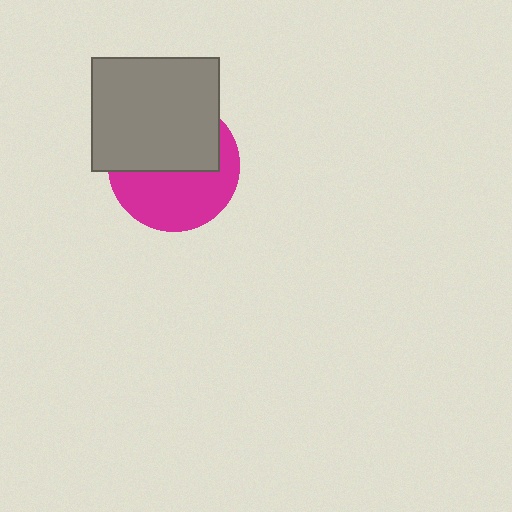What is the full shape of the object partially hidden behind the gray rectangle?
The partially hidden object is a magenta circle.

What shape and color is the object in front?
The object in front is a gray rectangle.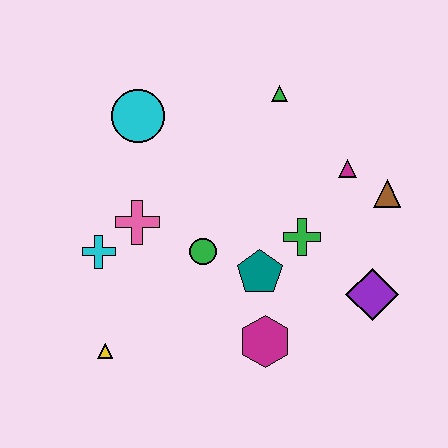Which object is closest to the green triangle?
The magenta triangle is closest to the green triangle.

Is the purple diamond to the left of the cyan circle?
No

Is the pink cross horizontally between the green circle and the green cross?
No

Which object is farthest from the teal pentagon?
The cyan circle is farthest from the teal pentagon.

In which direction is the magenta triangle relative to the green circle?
The magenta triangle is to the right of the green circle.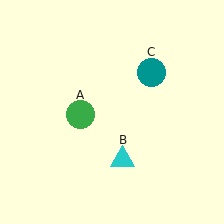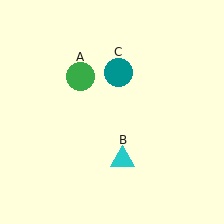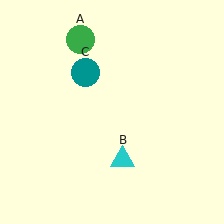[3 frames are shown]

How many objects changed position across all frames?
2 objects changed position: green circle (object A), teal circle (object C).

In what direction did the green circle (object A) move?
The green circle (object A) moved up.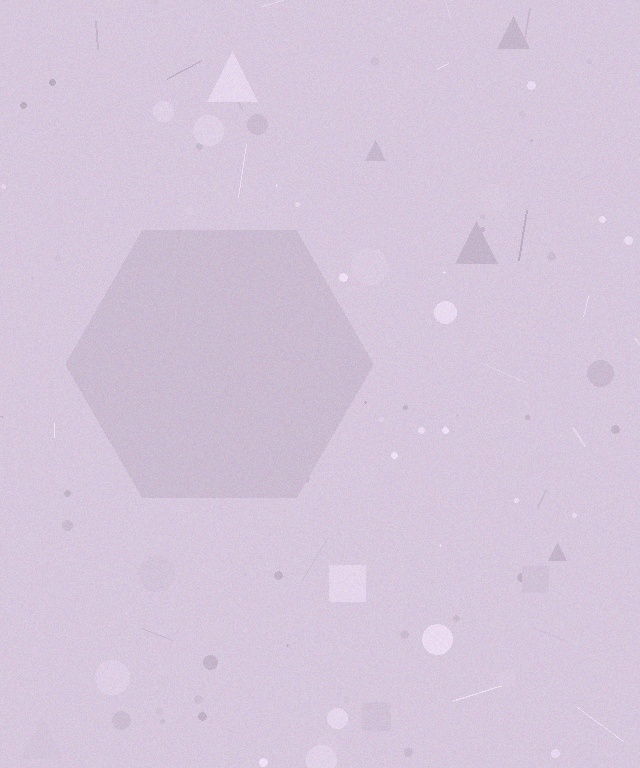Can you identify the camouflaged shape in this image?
The camouflaged shape is a hexagon.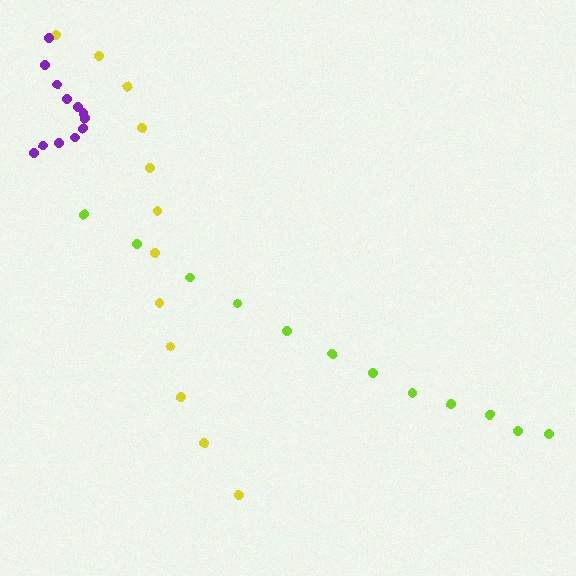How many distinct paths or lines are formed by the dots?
There are 3 distinct paths.